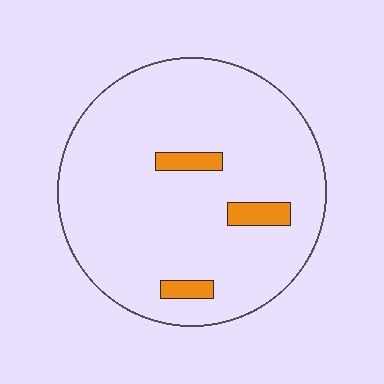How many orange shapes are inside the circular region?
3.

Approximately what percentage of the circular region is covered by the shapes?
Approximately 5%.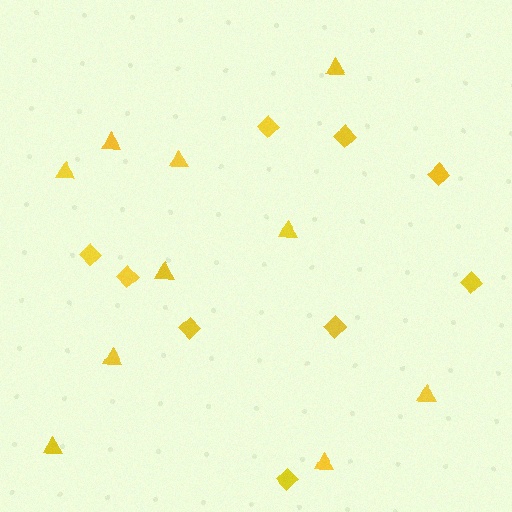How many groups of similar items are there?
There are 2 groups: one group of triangles (10) and one group of diamonds (9).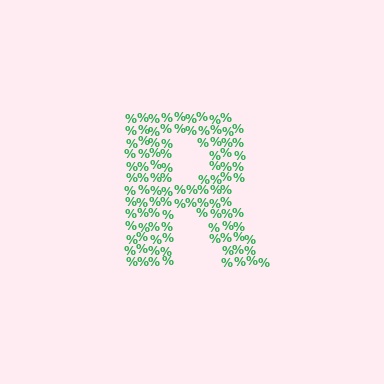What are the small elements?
The small elements are percent signs.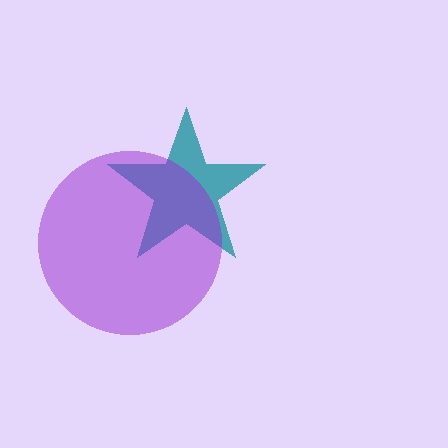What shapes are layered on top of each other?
The layered shapes are: a teal star, a purple circle.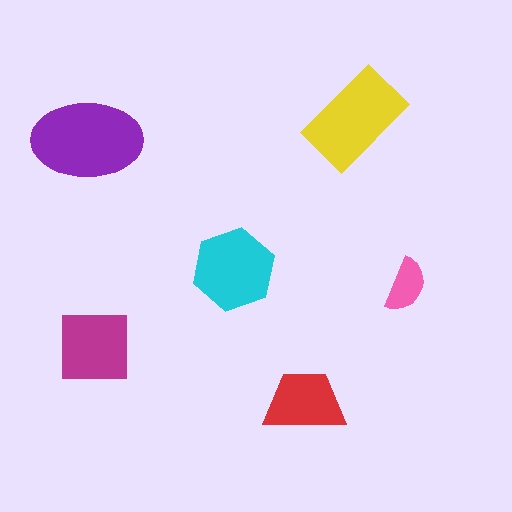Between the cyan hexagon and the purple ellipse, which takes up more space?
The purple ellipse.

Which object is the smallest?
The pink semicircle.